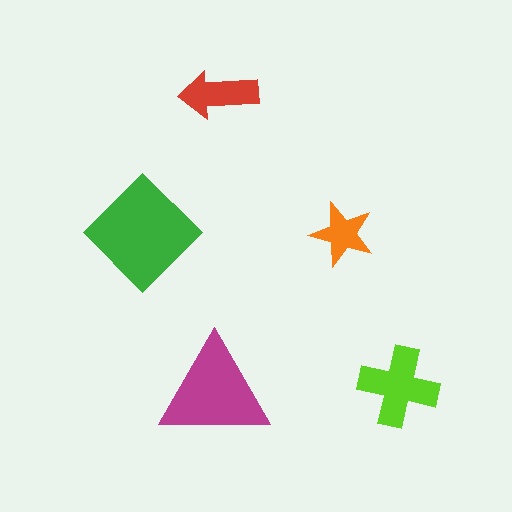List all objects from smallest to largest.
The orange star, the red arrow, the lime cross, the magenta triangle, the green diamond.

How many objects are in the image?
There are 5 objects in the image.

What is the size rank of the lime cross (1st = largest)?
3rd.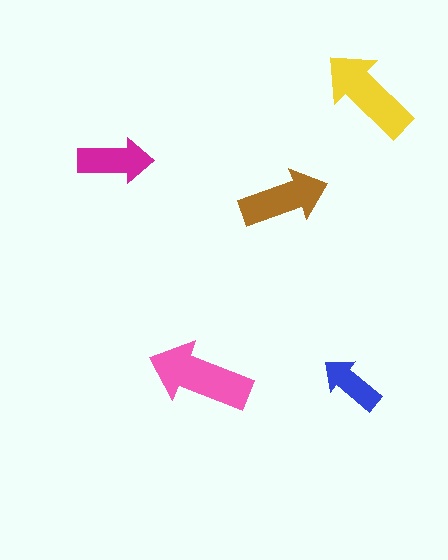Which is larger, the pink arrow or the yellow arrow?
The pink one.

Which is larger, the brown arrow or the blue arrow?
The brown one.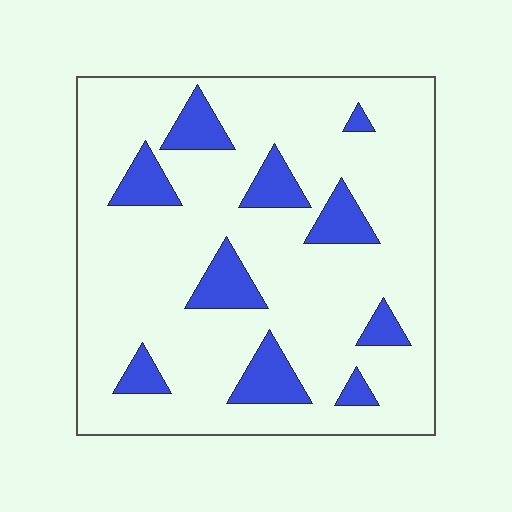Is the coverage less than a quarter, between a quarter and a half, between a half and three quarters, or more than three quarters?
Less than a quarter.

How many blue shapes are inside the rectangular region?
10.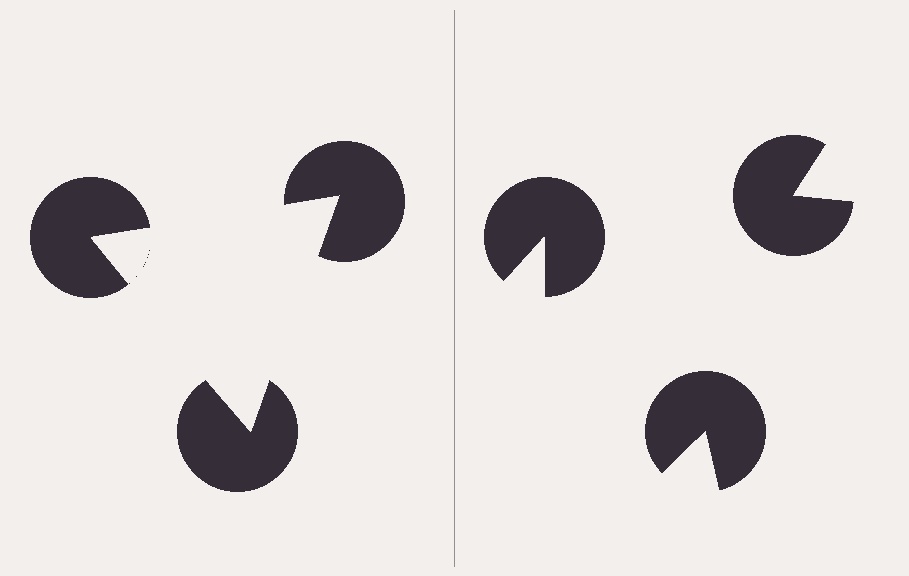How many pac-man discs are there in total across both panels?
6 — 3 on each side.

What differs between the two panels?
The pac-man discs are positioned identically on both sides; only the wedge orientations differ. On the left they align to a triangle; on the right they are misaligned.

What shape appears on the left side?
An illusory triangle.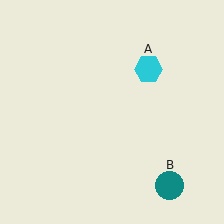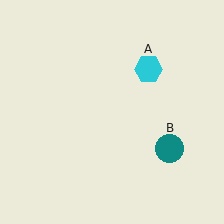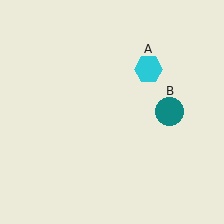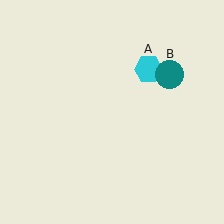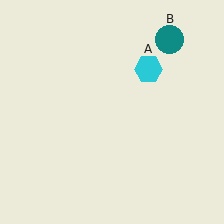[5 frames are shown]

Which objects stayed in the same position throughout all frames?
Cyan hexagon (object A) remained stationary.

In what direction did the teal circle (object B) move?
The teal circle (object B) moved up.